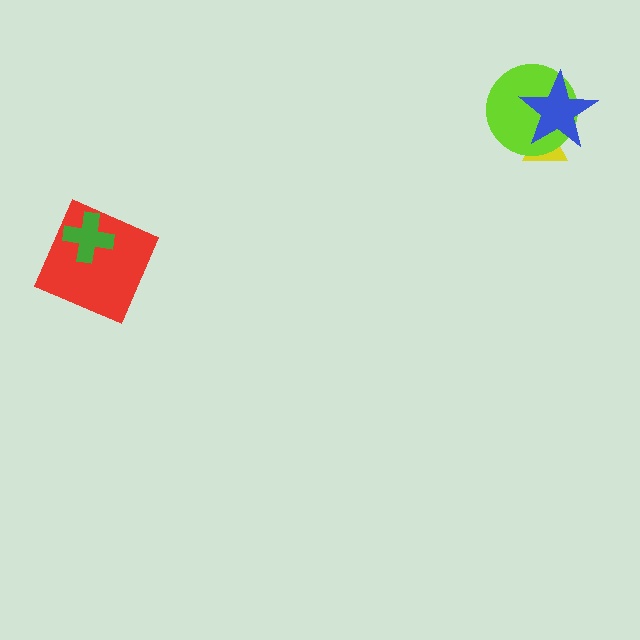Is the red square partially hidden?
Yes, it is partially covered by another shape.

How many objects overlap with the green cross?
1 object overlaps with the green cross.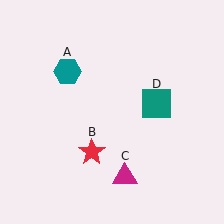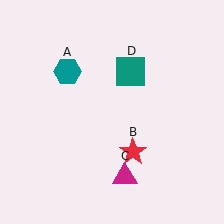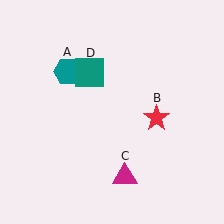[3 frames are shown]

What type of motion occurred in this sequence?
The red star (object B), teal square (object D) rotated counterclockwise around the center of the scene.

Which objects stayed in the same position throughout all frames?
Teal hexagon (object A) and magenta triangle (object C) remained stationary.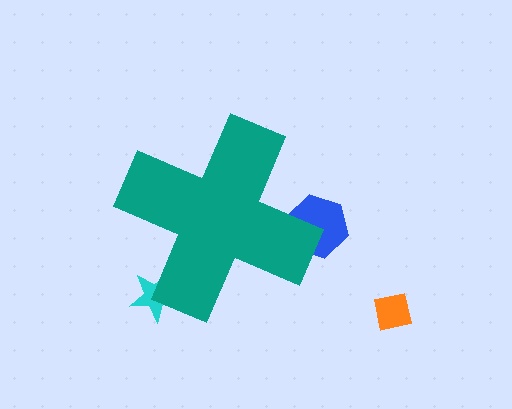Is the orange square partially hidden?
No, the orange square is fully visible.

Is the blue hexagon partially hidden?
Yes, the blue hexagon is partially hidden behind the teal cross.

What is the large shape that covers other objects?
A teal cross.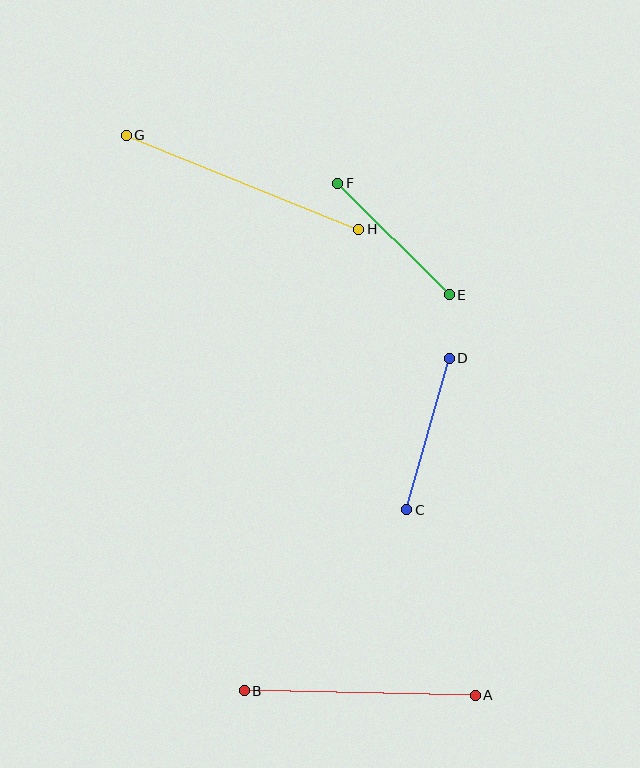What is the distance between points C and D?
The distance is approximately 158 pixels.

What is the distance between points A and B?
The distance is approximately 231 pixels.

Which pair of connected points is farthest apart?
Points G and H are farthest apart.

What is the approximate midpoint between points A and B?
The midpoint is at approximately (360, 693) pixels.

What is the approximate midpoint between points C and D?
The midpoint is at approximately (428, 434) pixels.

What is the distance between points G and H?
The distance is approximately 251 pixels.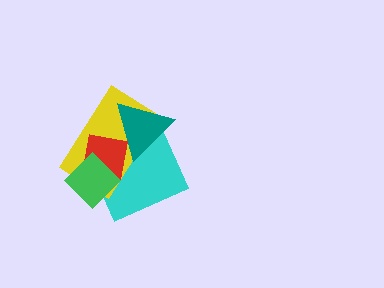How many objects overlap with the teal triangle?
3 objects overlap with the teal triangle.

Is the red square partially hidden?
Yes, it is partially covered by another shape.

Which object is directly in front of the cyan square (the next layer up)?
The yellow rectangle is directly in front of the cyan square.